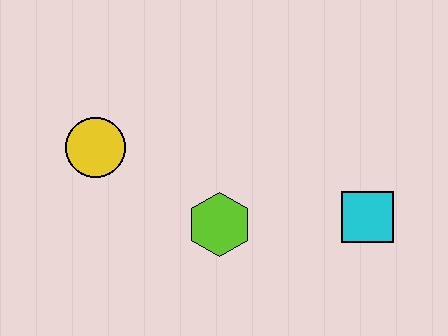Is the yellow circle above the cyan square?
Yes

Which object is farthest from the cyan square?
The yellow circle is farthest from the cyan square.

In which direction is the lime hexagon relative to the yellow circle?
The lime hexagon is to the right of the yellow circle.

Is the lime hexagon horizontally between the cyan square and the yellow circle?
Yes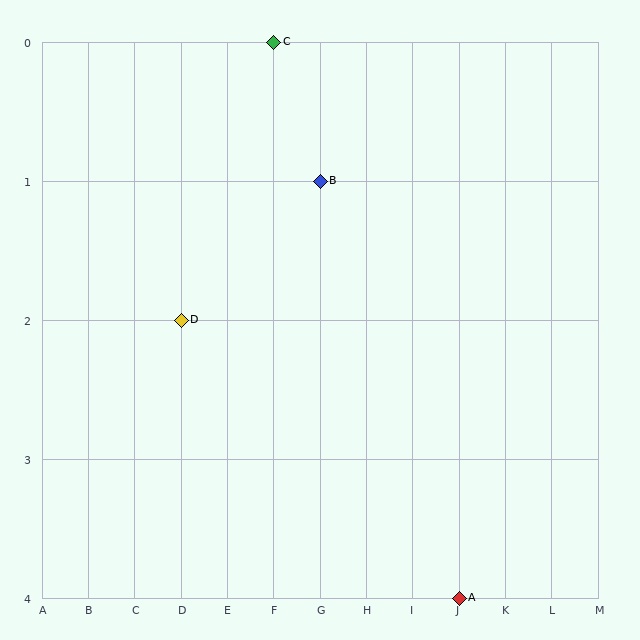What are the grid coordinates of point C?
Point C is at grid coordinates (F, 0).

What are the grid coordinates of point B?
Point B is at grid coordinates (G, 1).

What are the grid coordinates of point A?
Point A is at grid coordinates (J, 4).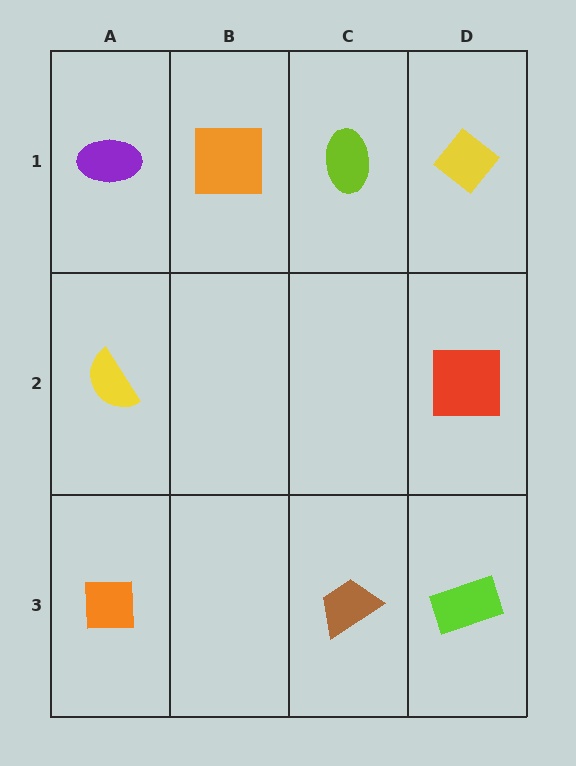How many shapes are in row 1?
4 shapes.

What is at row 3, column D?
A lime rectangle.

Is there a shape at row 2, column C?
No, that cell is empty.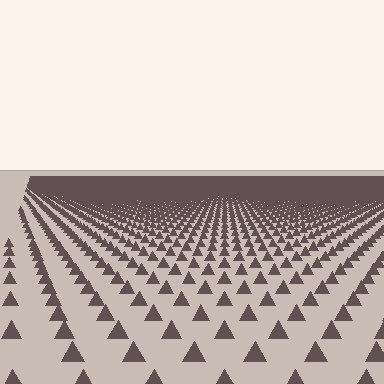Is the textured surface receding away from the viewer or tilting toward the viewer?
The surface is receding away from the viewer. Texture elements get smaller and denser toward the top.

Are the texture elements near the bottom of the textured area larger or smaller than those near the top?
Larger. Near the bottom, elements are closer to the viewer and appear at a bigger on-screen size.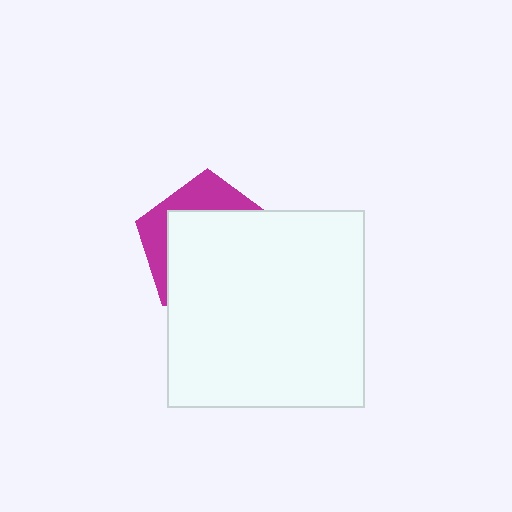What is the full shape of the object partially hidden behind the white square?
The partially hidden object is a magenta pentagon.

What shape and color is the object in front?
The object in front is a white square.